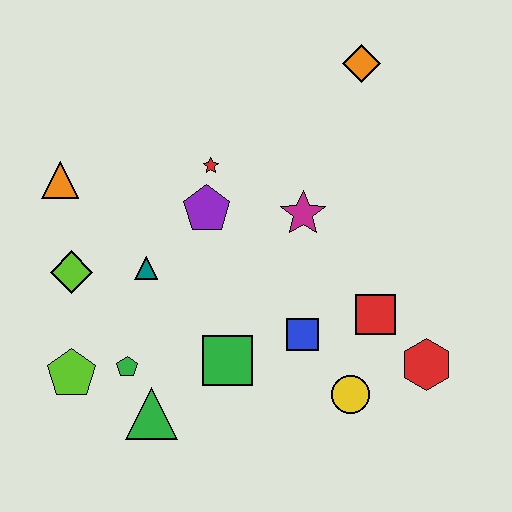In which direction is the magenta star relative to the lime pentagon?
The magenta star is to the right of the lime pentagon.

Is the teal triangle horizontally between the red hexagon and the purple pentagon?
No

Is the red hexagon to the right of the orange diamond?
Yes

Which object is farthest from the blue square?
The orange triangle is farthest from the blue square.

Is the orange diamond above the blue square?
Yes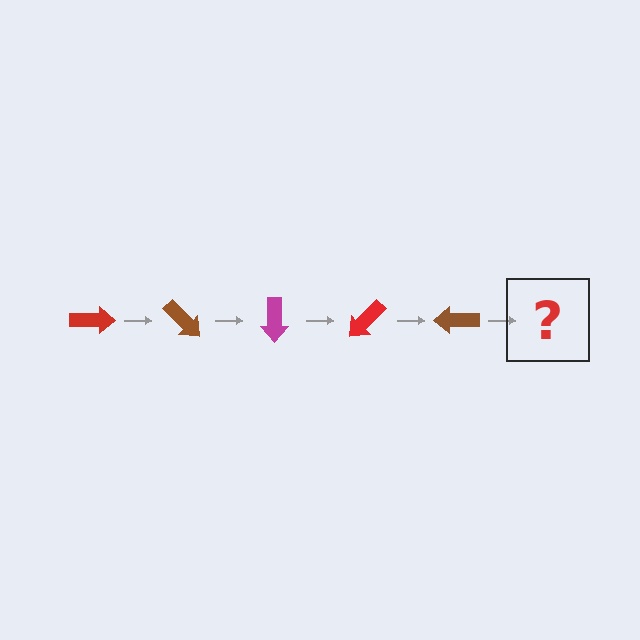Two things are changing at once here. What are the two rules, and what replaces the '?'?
The two rules are that it rotates 45 degrees each step and the color cycles through red, brown, and magenta. The '?' should be a magenta arrow, rotated 225 degrees from the start.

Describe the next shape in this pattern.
It should be a magenta arrow, rotated 225 degrees from the start.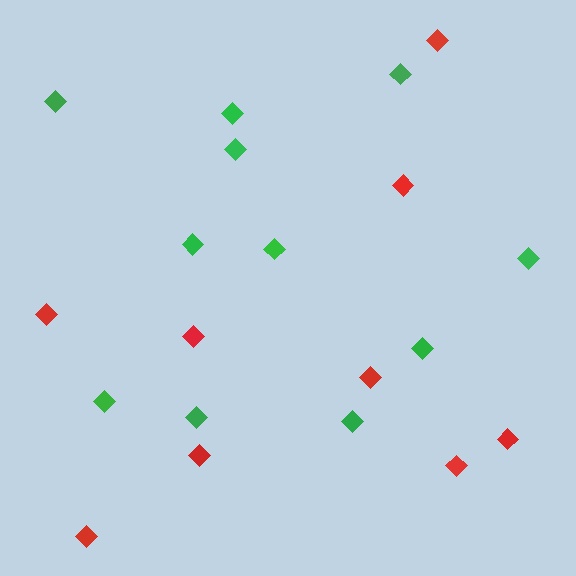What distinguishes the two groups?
There are 2 groups: one group of red diamonds (9) and one group of green diamonds (11).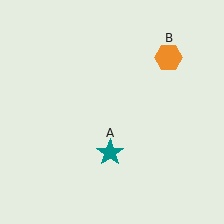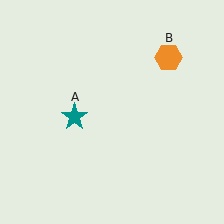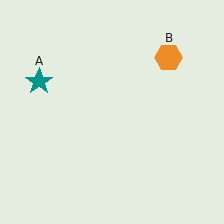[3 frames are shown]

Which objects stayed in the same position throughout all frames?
Orange hexagon (object B) remained stationary.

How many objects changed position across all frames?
1 object changed position: teal star (object A).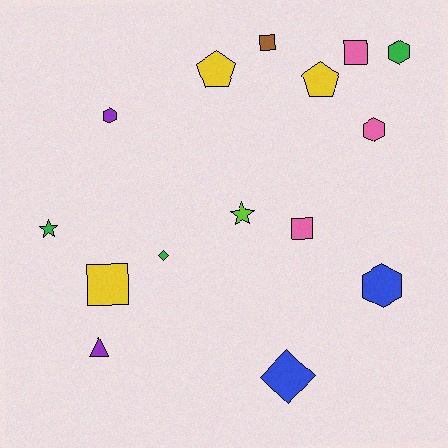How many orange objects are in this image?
There are no orange objects.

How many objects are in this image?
There are 15 objects.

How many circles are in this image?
There are no circles.